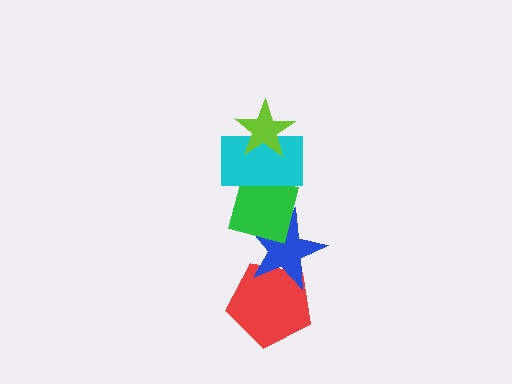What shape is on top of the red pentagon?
The blue star is on top of the red pentagon.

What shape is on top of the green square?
The cyan rectangle is on top of the green square.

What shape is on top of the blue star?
The green square is on top of the blue star.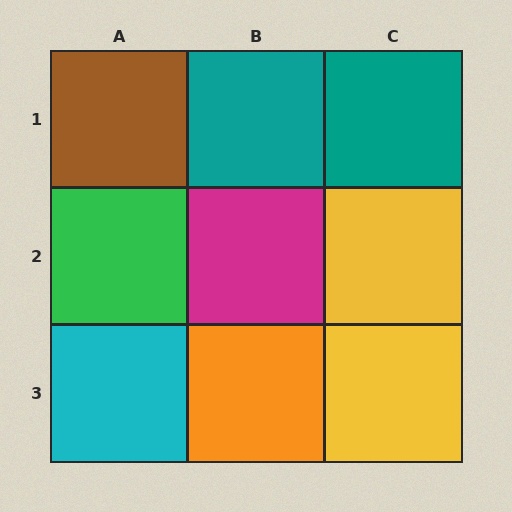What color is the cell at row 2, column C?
Yellow.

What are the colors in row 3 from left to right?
Cyan, orange, yellow.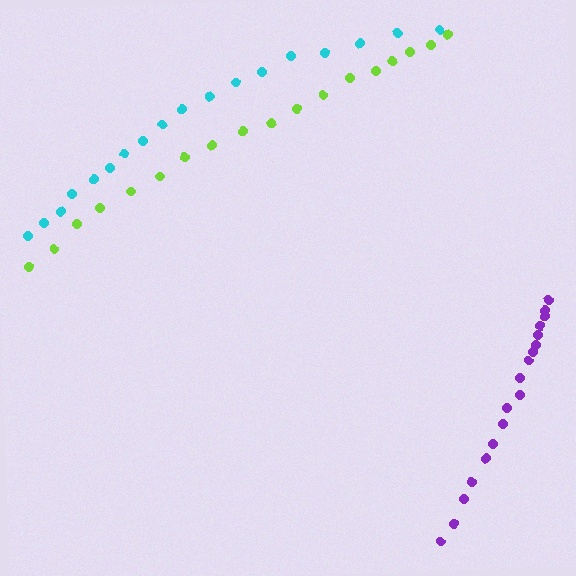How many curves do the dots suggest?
There are 3 distinct paths.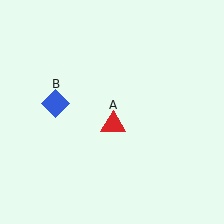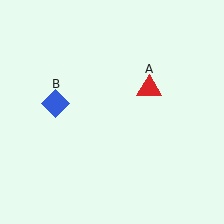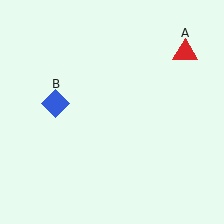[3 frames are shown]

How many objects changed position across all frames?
1 object changed position: red triangle (object A).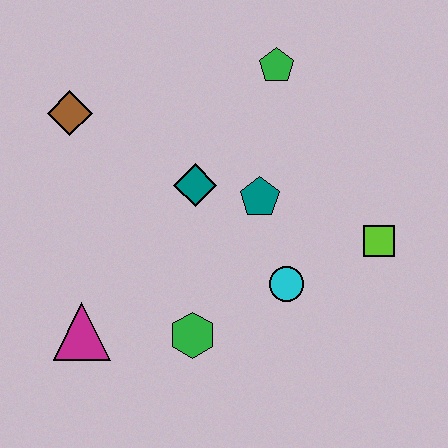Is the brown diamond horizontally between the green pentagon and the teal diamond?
No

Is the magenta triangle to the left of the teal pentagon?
Yes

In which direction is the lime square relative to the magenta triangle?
The lime square is to the right of the magenta triangle.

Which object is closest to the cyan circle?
The teal pentagon is closest to the cyan circle.